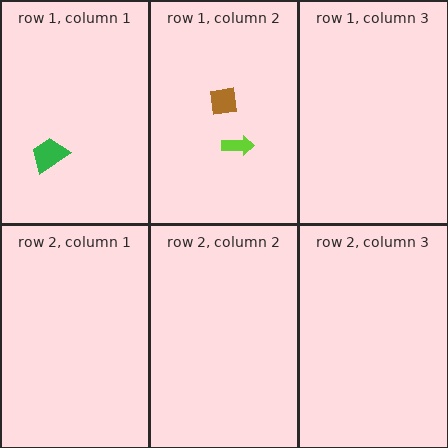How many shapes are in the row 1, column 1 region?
1.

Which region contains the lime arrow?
The row 1, column 2 region.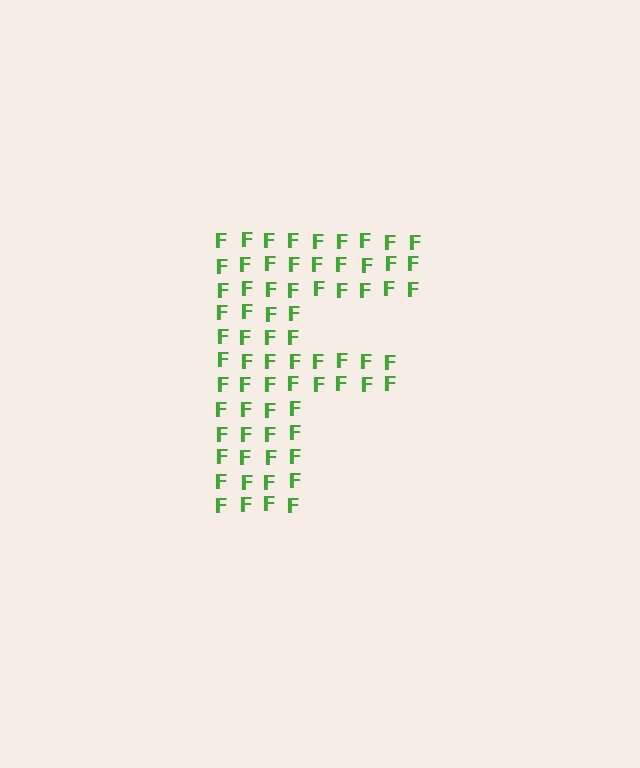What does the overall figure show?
The overall figure shows the letter F.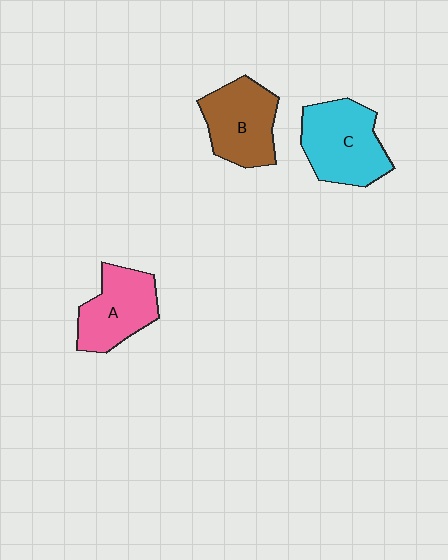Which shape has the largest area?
Shape C (cyan).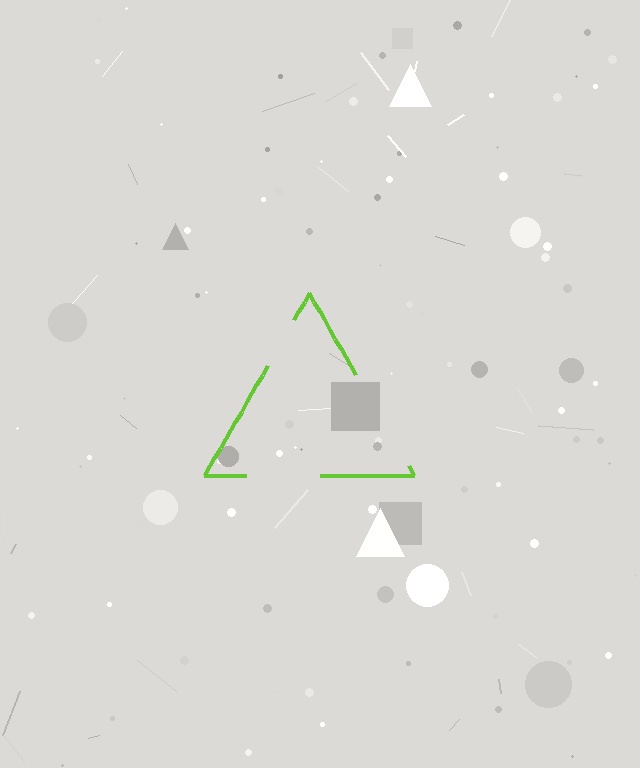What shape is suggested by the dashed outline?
The dashed outline suggests a triangle.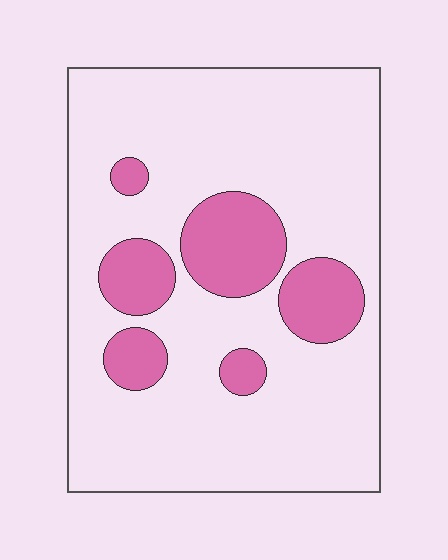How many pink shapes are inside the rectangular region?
6.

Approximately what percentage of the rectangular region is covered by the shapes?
Approximately 20%.